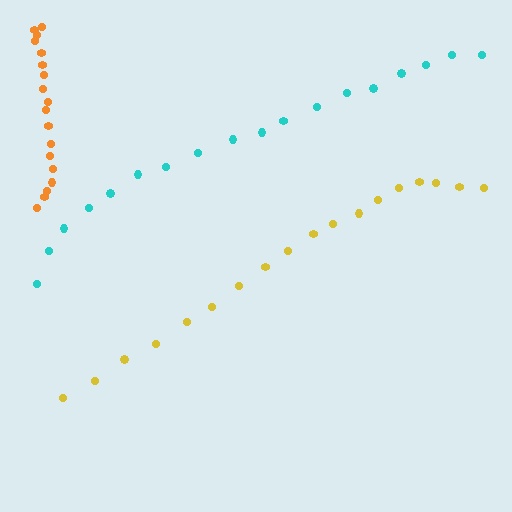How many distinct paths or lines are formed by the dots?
There are 3 distinct paths.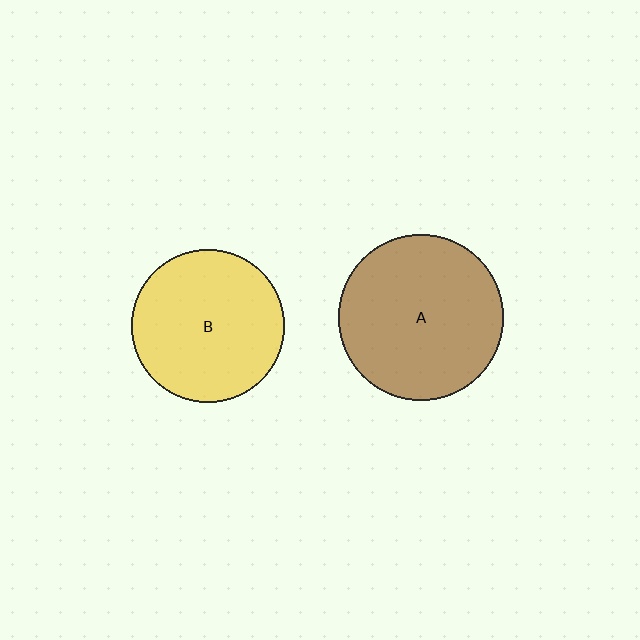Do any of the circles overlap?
No, none of the circles overlap.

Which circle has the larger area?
Circle A (brown).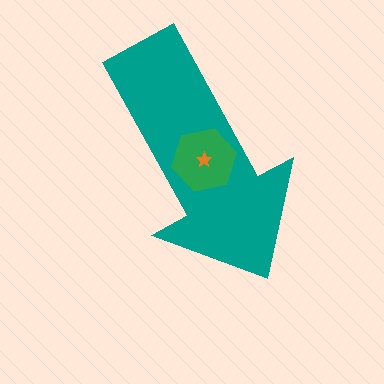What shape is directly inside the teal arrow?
The green hexagon.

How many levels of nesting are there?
3.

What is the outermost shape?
The teal arrow.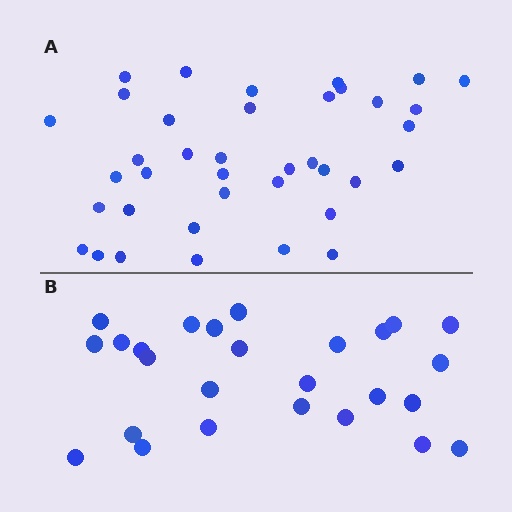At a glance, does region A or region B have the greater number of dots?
Region A (the top region) has more dots.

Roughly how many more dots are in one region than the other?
Region A has roughly 12 or so more dots than region B.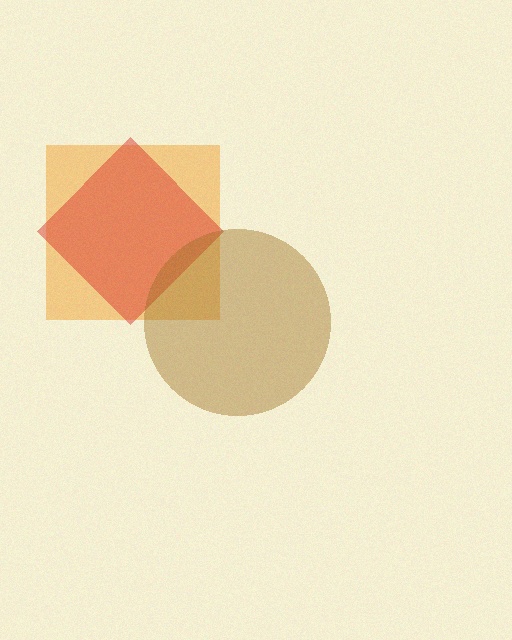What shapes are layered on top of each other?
The layered shapes are: an orange square, a red diamond, a brown circle.